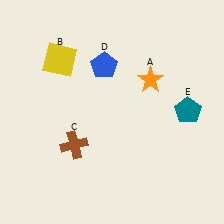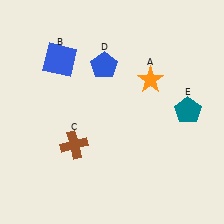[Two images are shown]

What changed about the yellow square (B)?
In Image 1, B is yellow. In Image 2, it changed to blue.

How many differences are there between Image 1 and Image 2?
There is 1 difference between the two images.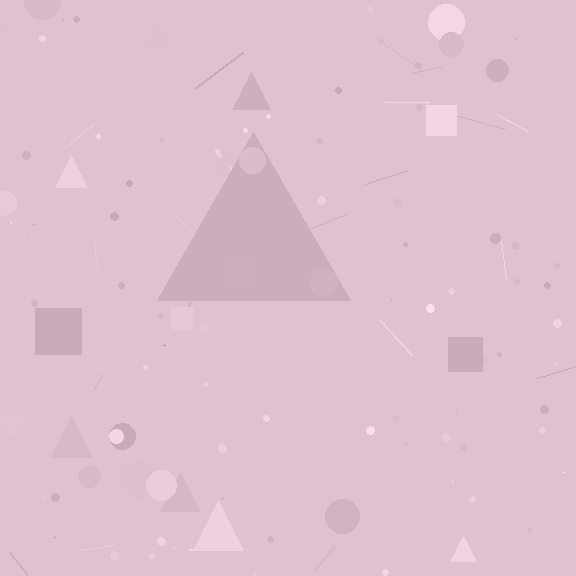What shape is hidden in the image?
A triangle is hidden in the image.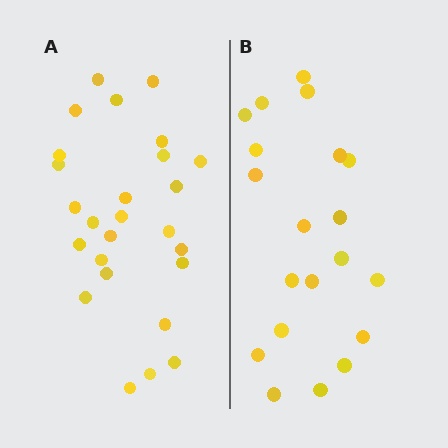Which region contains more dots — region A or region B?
Region A (the left region) has more dots.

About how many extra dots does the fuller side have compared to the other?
Region A has about 6 more dots than region B.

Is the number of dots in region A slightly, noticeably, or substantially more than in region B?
Region A has noticeably more, but not dramatically so. The ratio is roughly 1.3 to 1.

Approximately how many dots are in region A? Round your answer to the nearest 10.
About 30 dots. (The exact count is 26, which rounds to 30.)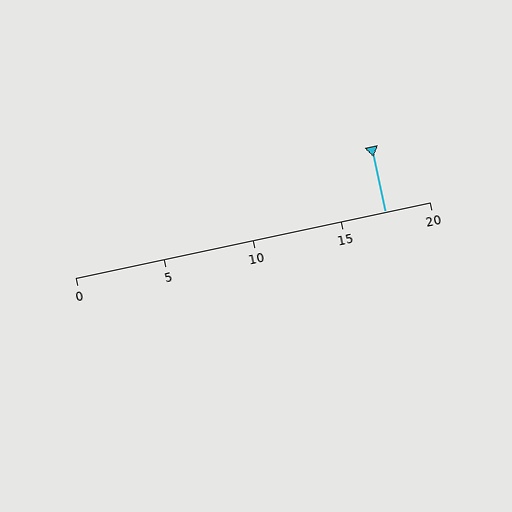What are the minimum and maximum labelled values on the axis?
The axis runs from 0 to 20.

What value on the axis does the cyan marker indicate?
The marker indicates approximately 17.5.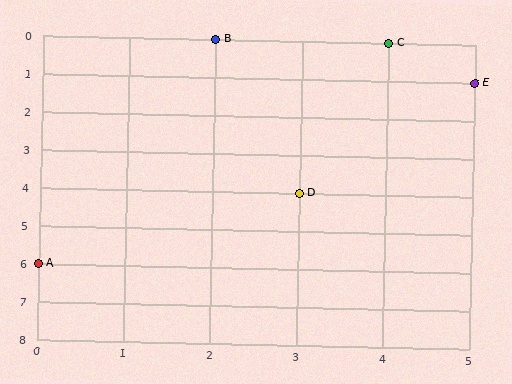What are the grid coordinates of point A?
Point A is at grid coordinates (0, 6).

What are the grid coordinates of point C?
Point C is at grid coordinates (4, 0).